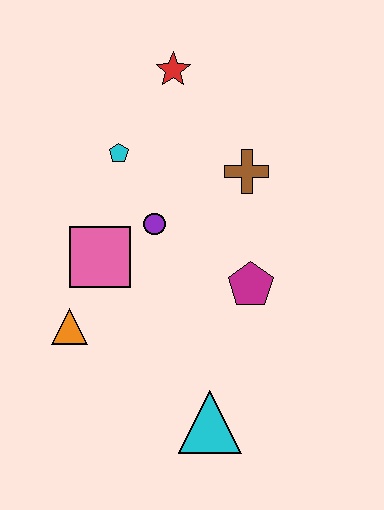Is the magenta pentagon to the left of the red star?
No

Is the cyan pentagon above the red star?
No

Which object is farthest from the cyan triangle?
The red star is farthest from the cyan triangle.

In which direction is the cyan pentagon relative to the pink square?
The cyan pentagon is above the pink square.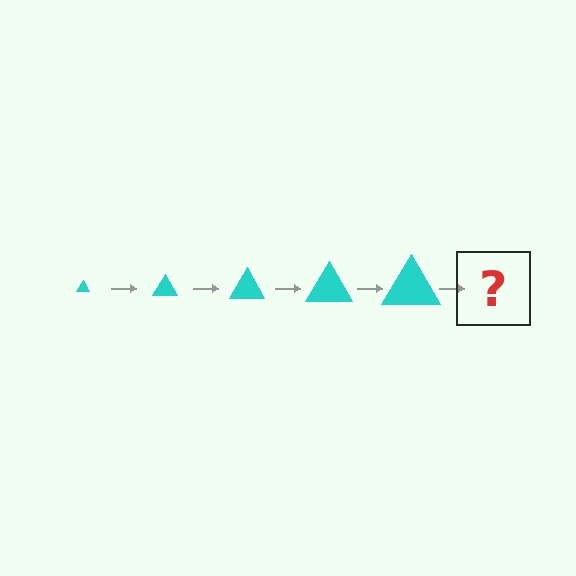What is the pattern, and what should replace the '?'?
The pattern is that the triangle gets progressively larger each step. The '?' should be a cyan triangle, larger than the previous one.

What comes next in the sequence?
The next element should be a cyan triangle, larger than the previous one.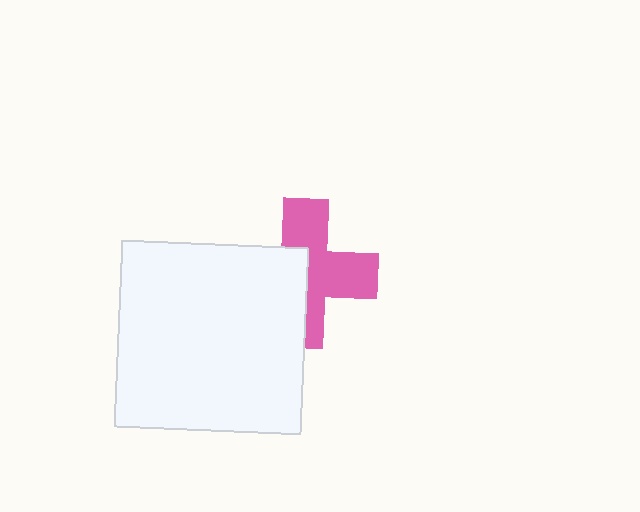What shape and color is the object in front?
The object in front is a white square.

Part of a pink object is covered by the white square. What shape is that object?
It is a cross.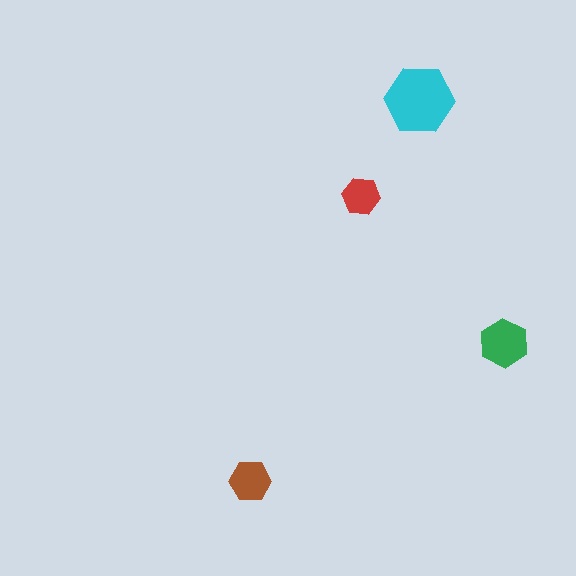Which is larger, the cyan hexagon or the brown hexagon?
The cyan one.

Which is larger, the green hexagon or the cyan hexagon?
The cyan one.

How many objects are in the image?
There are 4 objects in the image.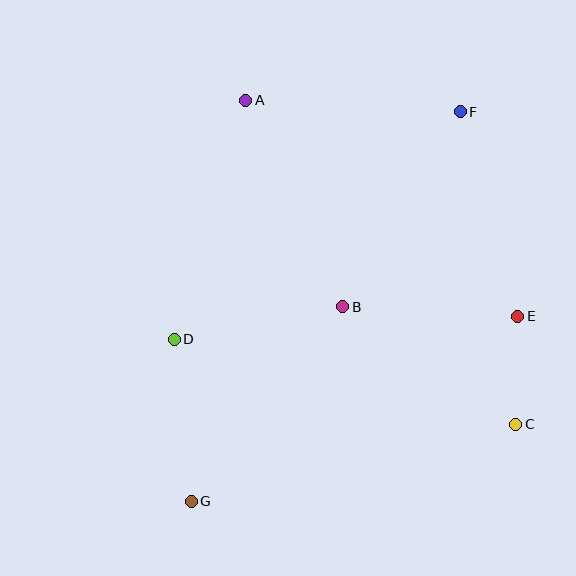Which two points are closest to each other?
Points C and E are closest to each other.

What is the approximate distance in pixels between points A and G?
The distance between A and G is approximately 404 pixels.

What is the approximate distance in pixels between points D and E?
The distance between D and E is approximately 344 pixels.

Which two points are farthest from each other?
Points F and G are farthest from each other.